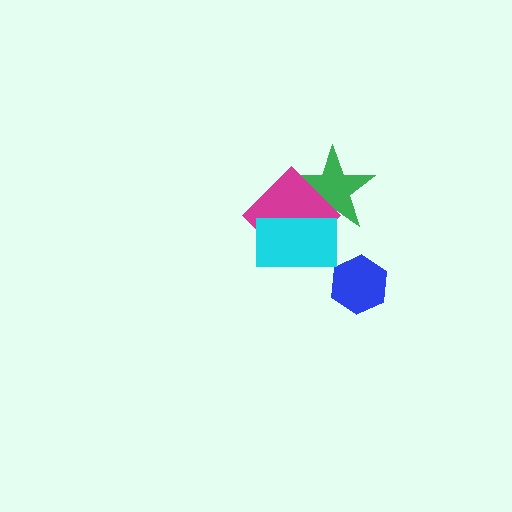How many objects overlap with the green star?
2 objects overlap with the green star.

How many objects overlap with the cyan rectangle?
2 objects overlap with the cyan rectangle.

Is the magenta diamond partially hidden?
Yes, it is partially covered by another shape.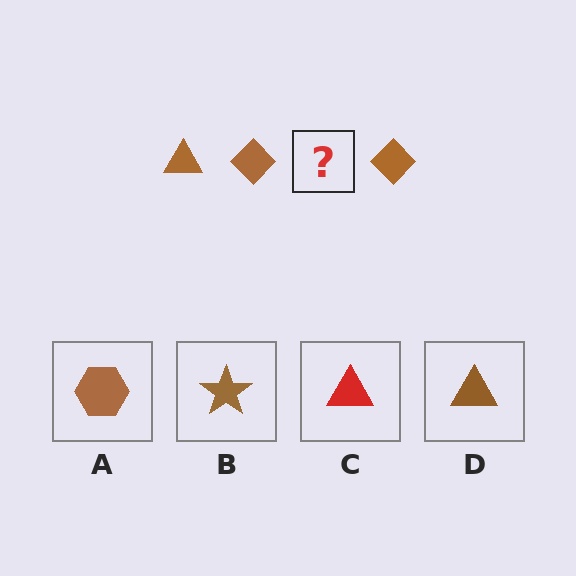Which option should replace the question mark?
Option D.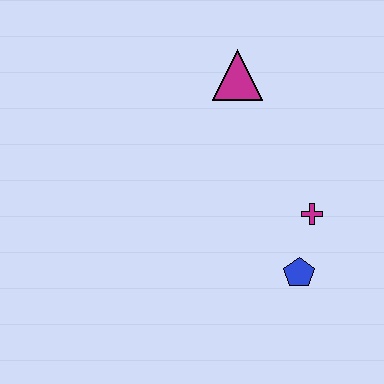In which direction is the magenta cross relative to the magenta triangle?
The magenta cross is below the magenta triangle.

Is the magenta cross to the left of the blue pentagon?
No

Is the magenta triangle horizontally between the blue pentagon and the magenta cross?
No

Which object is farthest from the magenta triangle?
The blue pentagon is farthest from the magenta triangle.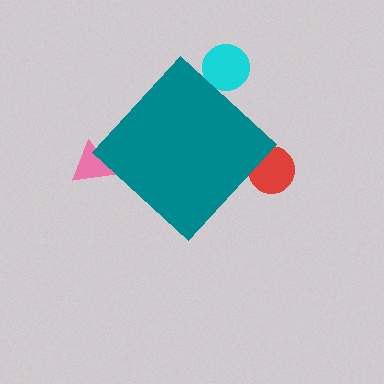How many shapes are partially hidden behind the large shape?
3 shapes are partially hidden.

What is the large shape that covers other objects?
A teal diamond.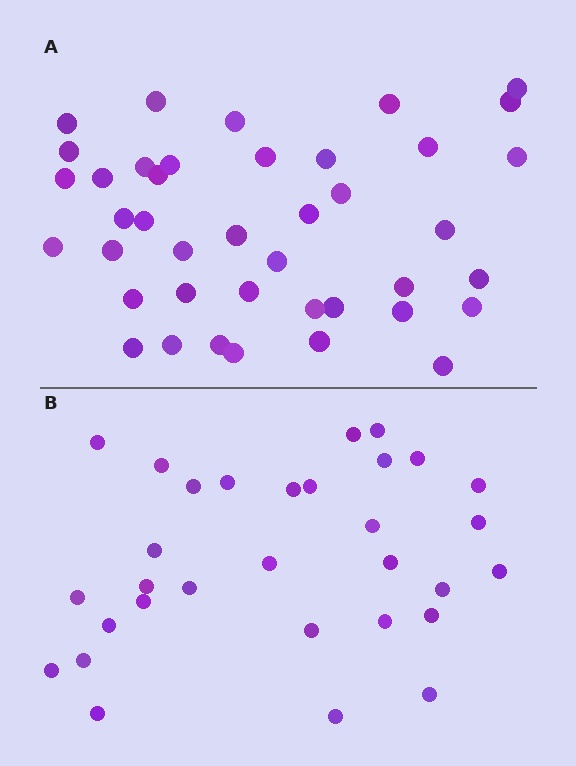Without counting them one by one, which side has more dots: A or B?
Region A (the top region) has more dots.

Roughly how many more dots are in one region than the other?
Region A has roughly 10 or so more dots than region B.